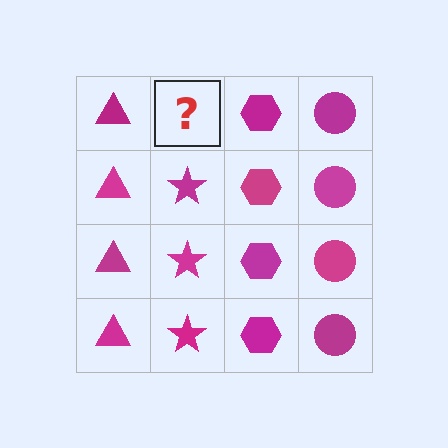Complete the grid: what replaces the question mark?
The question mark should be replaced with a magenta star.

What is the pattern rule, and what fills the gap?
The rule is that each column has a consistent shape. The gap should be filled with a magenta star.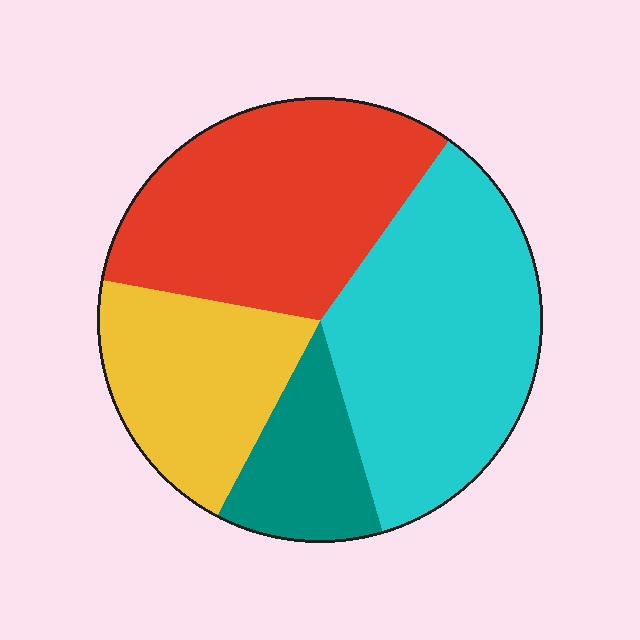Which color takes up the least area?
Teal, at roughly 10%.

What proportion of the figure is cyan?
Cyan covers roughly 35% of the figure.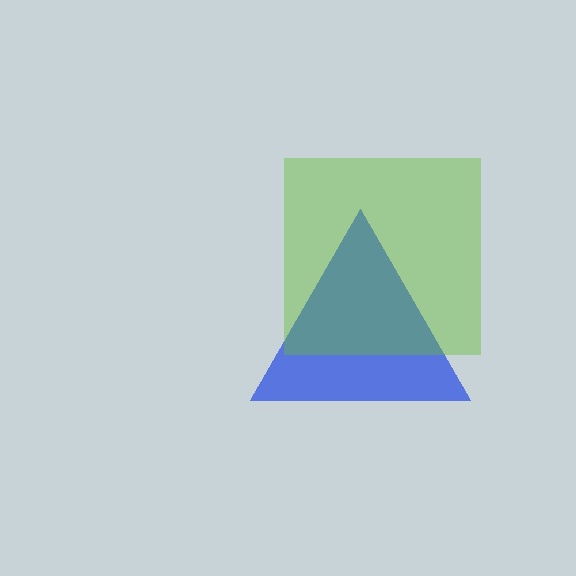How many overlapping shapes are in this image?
There are 2 overlapping shapes in the image.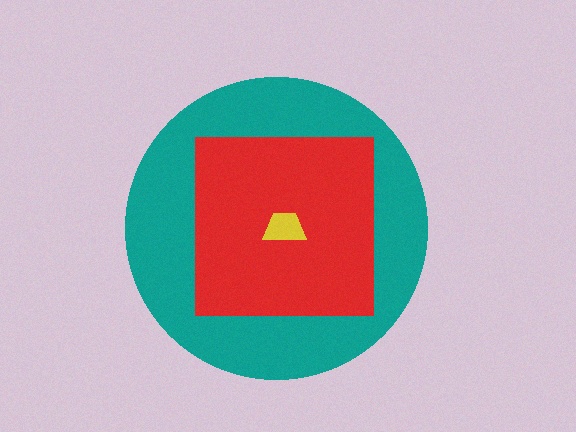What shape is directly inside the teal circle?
The red square.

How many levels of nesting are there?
3.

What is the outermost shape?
The teal circle.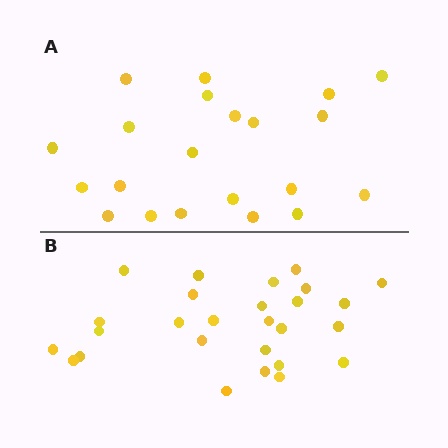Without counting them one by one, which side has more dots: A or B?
Region B (the bottom region) has more dots.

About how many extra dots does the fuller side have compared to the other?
Region B has about 6 more dots than region A.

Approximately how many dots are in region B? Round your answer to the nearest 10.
About 30 dots. (The exact count is 27, which rounds to 30.)